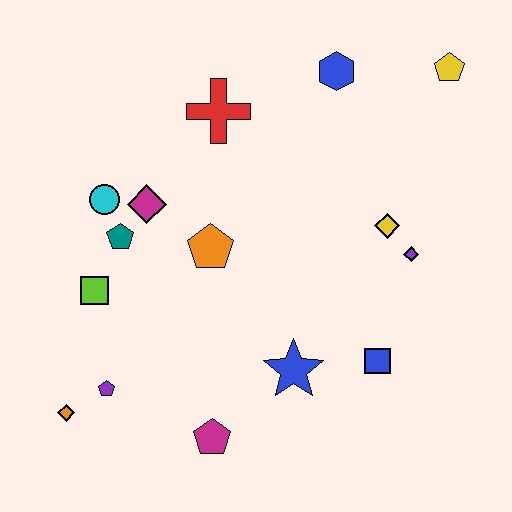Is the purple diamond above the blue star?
Yes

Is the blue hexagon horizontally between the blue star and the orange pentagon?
No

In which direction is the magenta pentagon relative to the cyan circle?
The magenta pentagon is below the cyan circle.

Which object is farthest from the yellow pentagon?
The orange diamond is farthest from the yellow pentagon.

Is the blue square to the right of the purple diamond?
No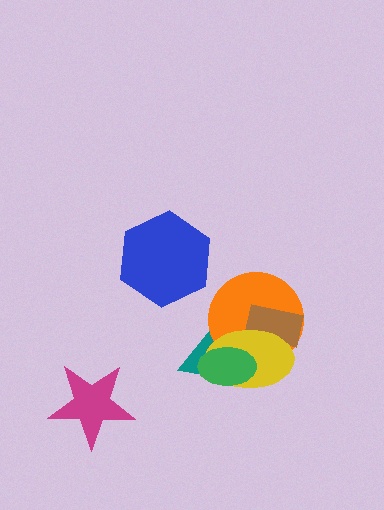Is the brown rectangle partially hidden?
Yes, it is partially covered by another shape.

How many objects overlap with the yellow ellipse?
4 objects overlap with the yellow ellipse.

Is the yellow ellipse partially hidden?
Yes, it is partially covered by another shape.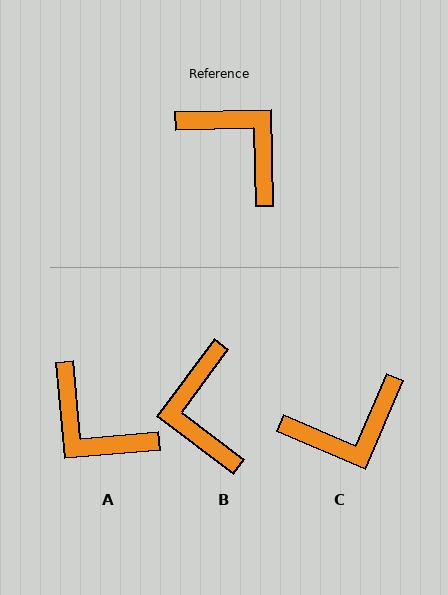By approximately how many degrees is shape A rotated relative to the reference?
Approximately 176 degrees clockwise.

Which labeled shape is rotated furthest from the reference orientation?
A, about 176 degrees away.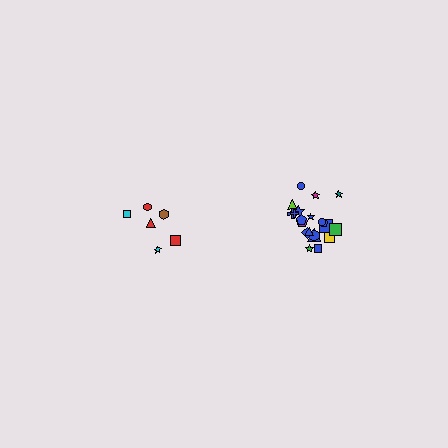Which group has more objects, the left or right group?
The right group.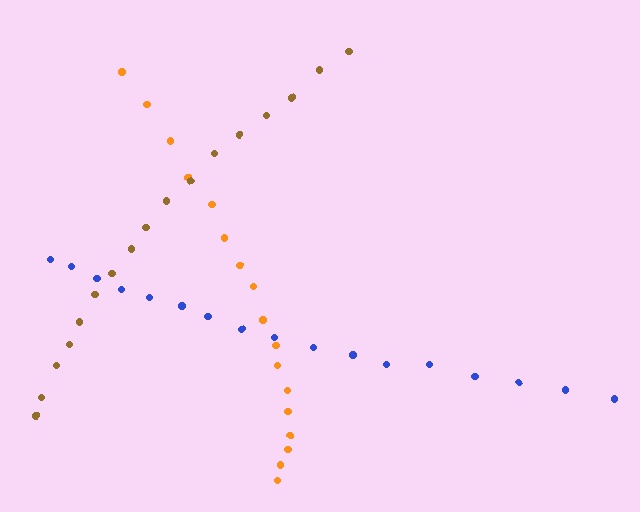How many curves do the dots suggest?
There are 3 distinct paths.